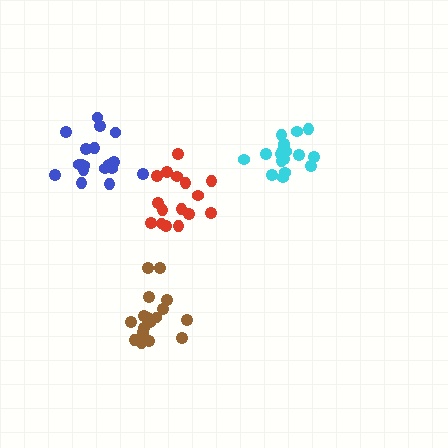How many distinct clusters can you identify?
There are 4 distinct clusters.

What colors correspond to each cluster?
The clusters are colored: brown, red, cyan, blue.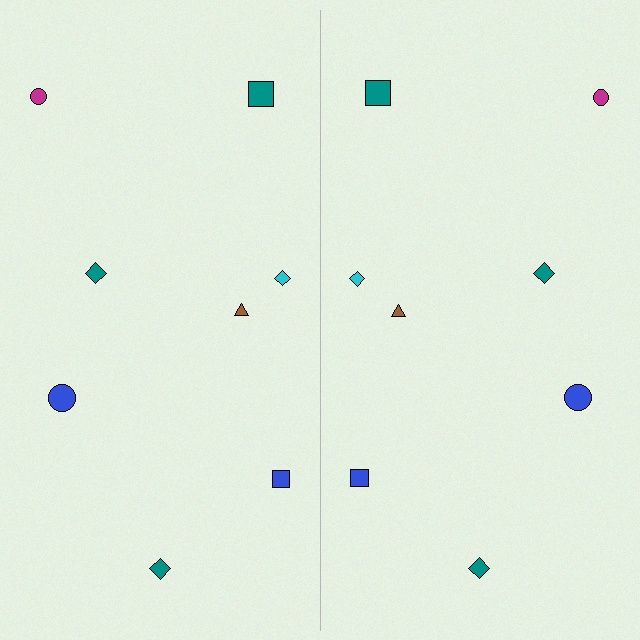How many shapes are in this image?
There are 16 shapes in this image.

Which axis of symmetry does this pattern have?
The pattern has a vertical axis of symmetry running through the center of the image.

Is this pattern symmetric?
Yes, this pattern has bilateral (reflection) symmetry.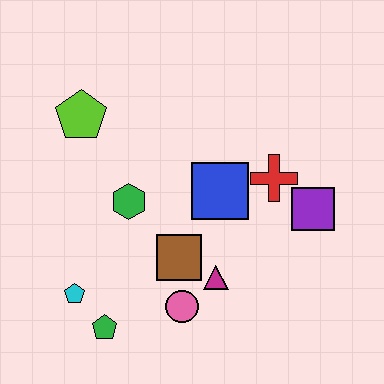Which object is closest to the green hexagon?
The brown square is closest to the green hexagon.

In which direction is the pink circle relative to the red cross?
The pink circle is below the red cross.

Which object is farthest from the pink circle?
The lime pentagon is farthest from the pink circle.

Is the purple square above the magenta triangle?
Yes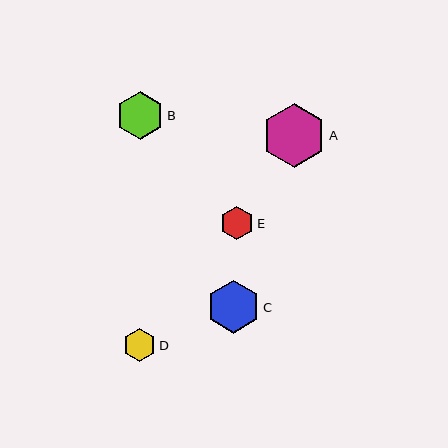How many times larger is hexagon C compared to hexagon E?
Hexagon C is approximately 1.6 times the size of hexagon E.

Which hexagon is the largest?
Hexagon A is the largest with a size of approximately 64 pixels.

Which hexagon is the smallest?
Hexagon D is the smallest with a size of approximately 33 pixels.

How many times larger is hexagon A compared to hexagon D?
Hexagon A is approximately 1.9 times the size of hexagon D.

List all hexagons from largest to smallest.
From largest to smallest: A, C, B, E, D.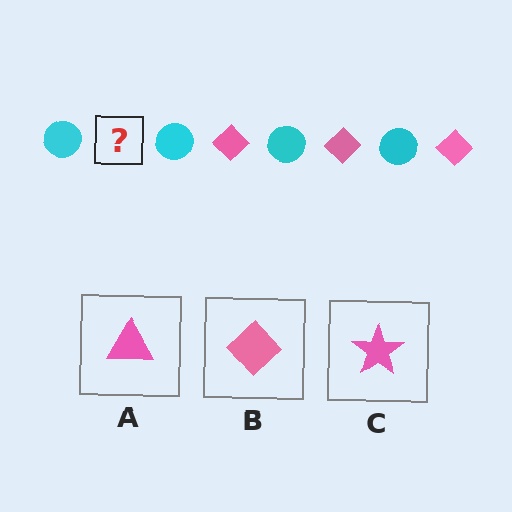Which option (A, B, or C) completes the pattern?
B.